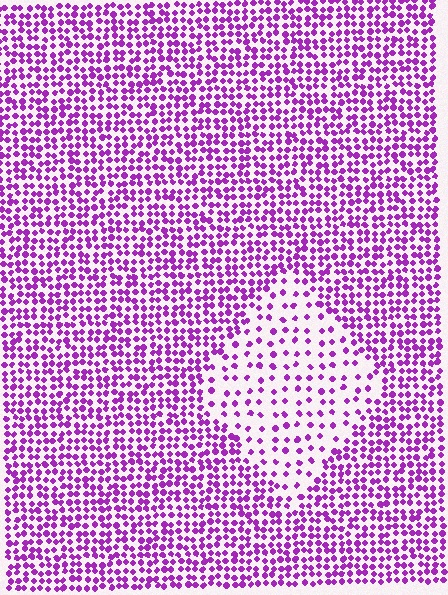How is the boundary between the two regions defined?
The boundary is defined by a change in element density (approximately 2.4x ratio). All elements are the same color, size, and shape.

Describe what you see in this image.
The image contains small purple elements arranged at two different densities. A diamond-shaped region is visible where the elements are less densely packed than the surrounding area.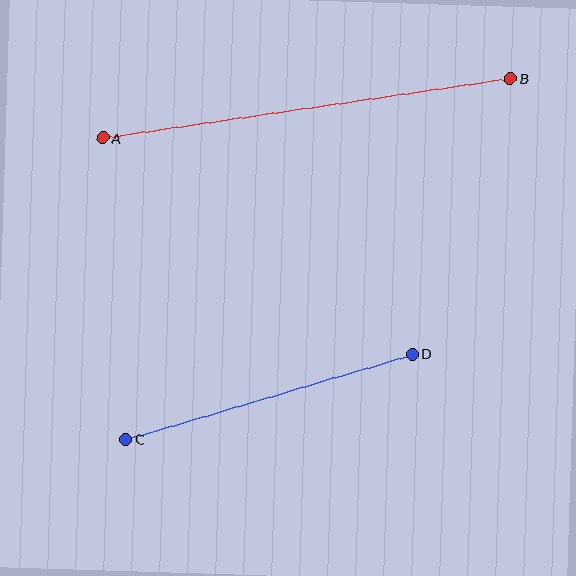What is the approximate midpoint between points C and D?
The midpoint is at approximately (269, 397) pixels.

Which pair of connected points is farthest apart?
Points A and B are farthest apart.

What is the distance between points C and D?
The distance is approximately 299 pixels.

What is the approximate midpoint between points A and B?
The midpoint is at approximately (306, 108) pixels.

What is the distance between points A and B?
The distance is approximately 412 pixels.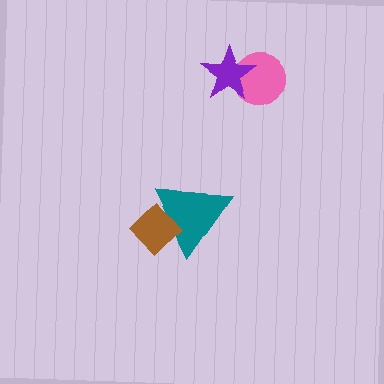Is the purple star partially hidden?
No, no other shape covers it.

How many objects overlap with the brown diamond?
1 object overlaps with the brown diamond.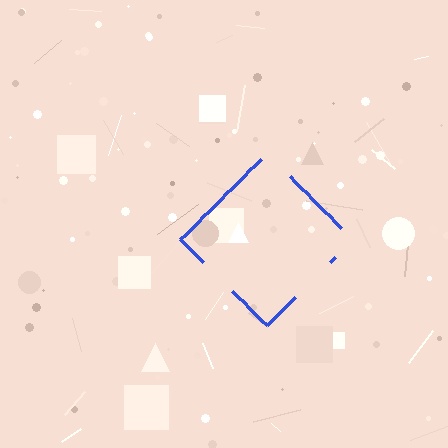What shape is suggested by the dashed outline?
The dashed outline suggests a diamond.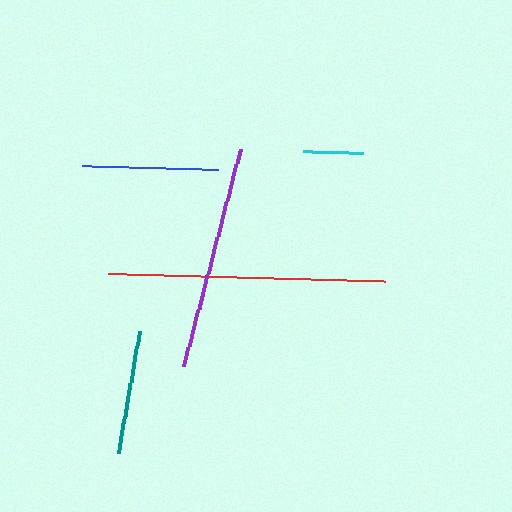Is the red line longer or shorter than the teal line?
The red line is longer than the teal line.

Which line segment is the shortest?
The cyan line is the shortest at approximately 60 pixels.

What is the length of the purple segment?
The purple segment is approximately 225 pixels long.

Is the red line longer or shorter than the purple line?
The red line is longer than the purple line.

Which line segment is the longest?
The red line is the longest at approximately 277 pixels.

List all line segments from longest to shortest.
From longest to shortest: red, purple, blue, teal, cyan.